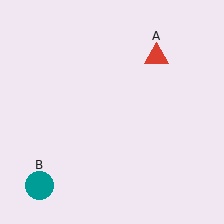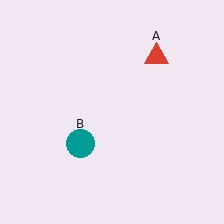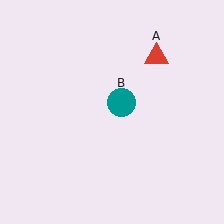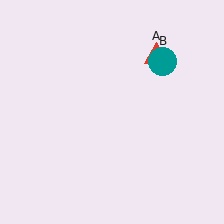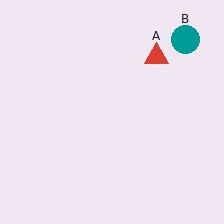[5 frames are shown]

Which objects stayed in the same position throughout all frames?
Red triangle (object A) remained stationary.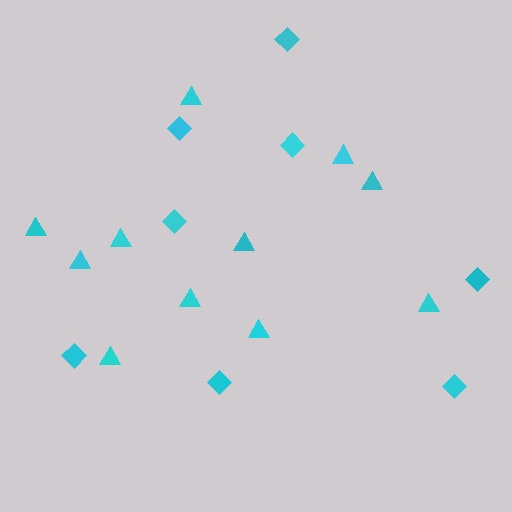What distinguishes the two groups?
There are 2 groups: one group of triangles (11) and one group of diamonds (8).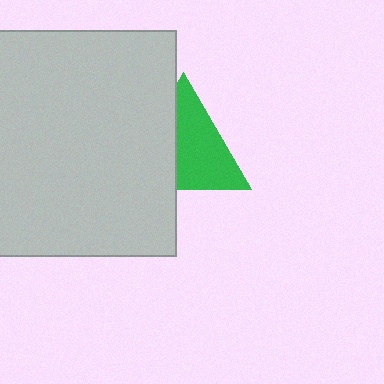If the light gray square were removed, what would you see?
You would see the complete green triangle.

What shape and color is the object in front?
The object in front is a light gray square.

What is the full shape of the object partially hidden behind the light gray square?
The partially hidden object is a green triangle.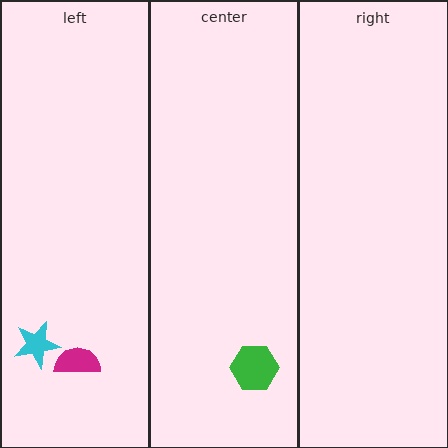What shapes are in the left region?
The magenta semicircle, the cyan star.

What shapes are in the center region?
The green hexagon.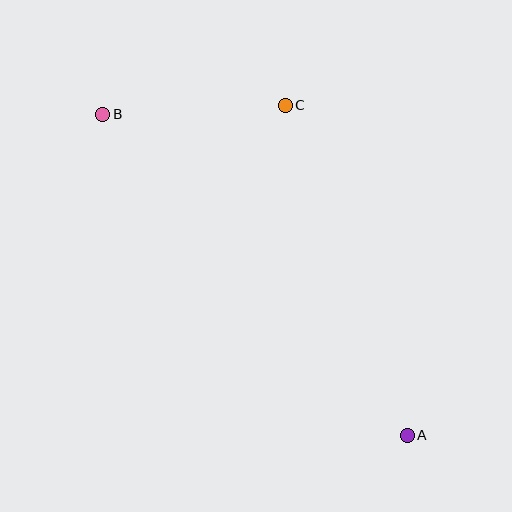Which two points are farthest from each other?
Points A and B are farthest from each other.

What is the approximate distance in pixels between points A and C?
The distance between A and C is approximately 352 pixels.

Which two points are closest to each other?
Points B and C are closest to each other.